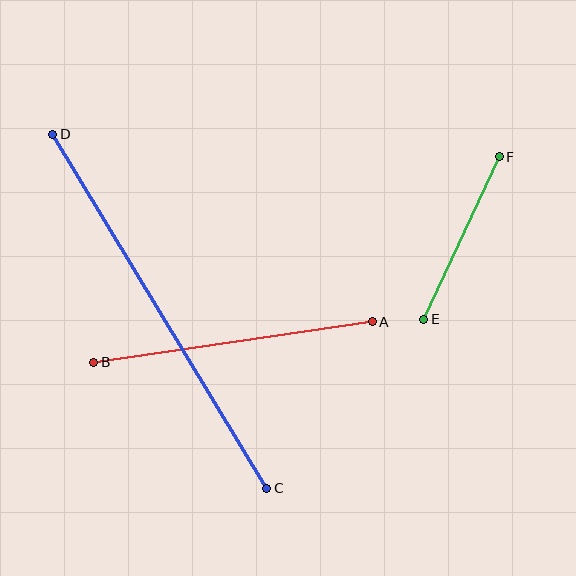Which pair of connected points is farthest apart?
Points C and D are farthest apart.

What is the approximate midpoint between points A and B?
The midpoint is at approximately (233, 342) pixels.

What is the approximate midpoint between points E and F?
The midpoint is at approximately (462, 238) pixels.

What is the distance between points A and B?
The distance is approximately 282 pixels.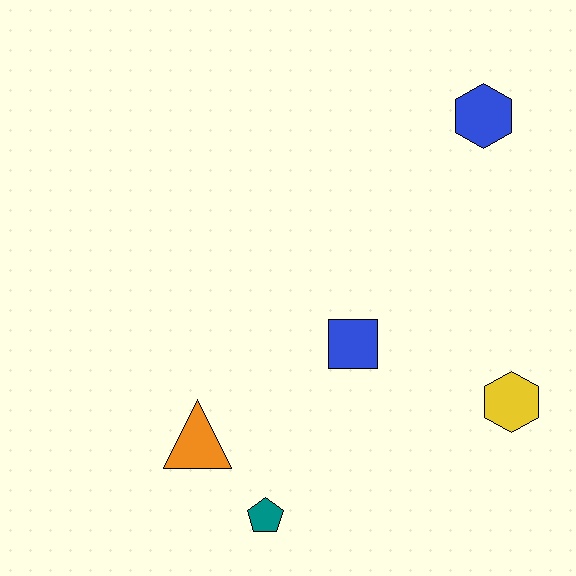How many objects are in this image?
There are 5 objects.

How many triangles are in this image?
There is 1 triangle.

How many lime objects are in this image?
There are no lime objects.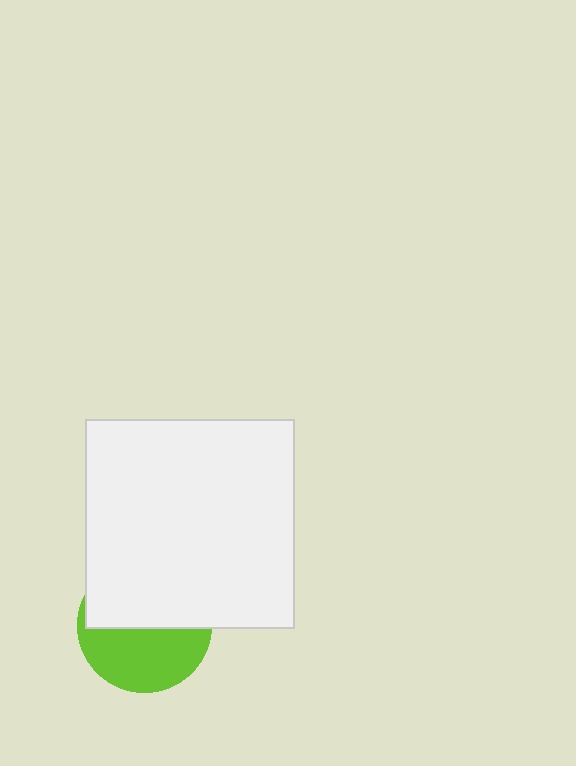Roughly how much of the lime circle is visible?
About half of it is visible (roughly 48%).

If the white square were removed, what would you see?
You would see the complete lime circle.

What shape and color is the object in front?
The object in front is a white square.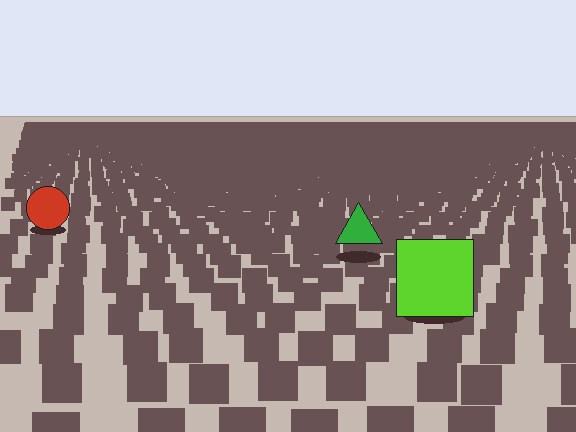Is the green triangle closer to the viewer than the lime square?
No. The lime square is closer — you can tell from the texture gradient: the ground texture is coarser near it.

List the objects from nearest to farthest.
From nearest to farthest: the lime square, the green triangle, the red circle.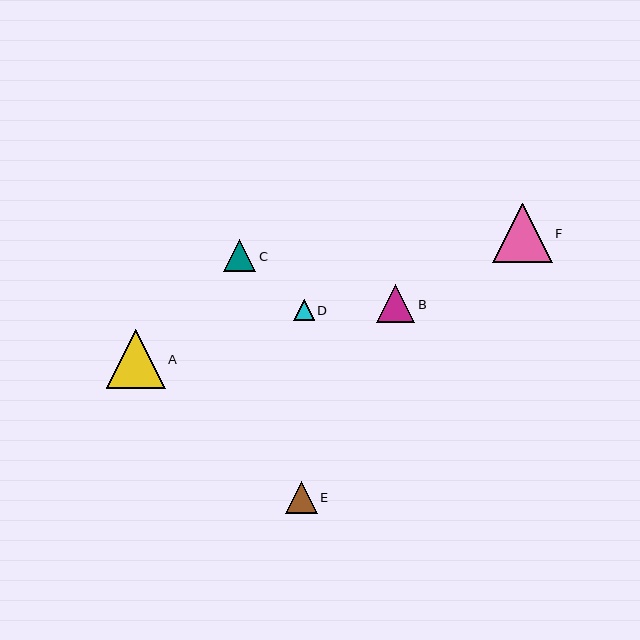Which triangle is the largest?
Triangle F is the largest with a size of approximately 60 pixels.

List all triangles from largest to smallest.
From largest to smallest: F, A, B, C, E, D.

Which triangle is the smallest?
Triangle D is the smallest with a size of approximately 21 pixels.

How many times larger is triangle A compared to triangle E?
Triangle A is approximately 1.8 times the size of triangle E.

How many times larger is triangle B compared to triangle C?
Triangle B is approximately 1.2 times the size of triangle C.